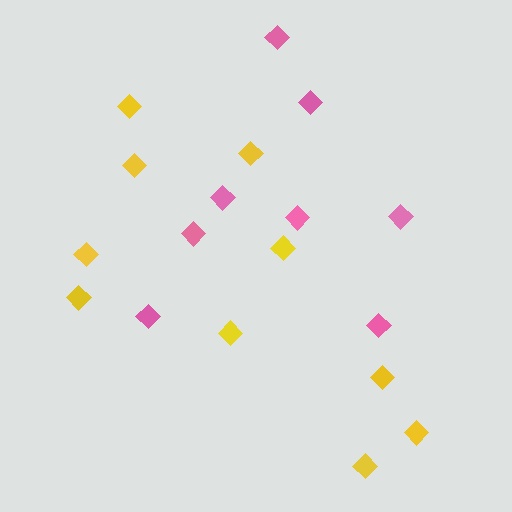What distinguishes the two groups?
There are 2 groups: one group of pink diamonds (8) and one group of yellow diamonds (10).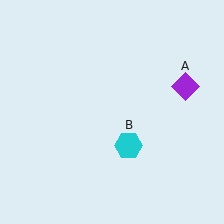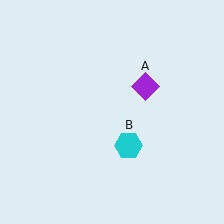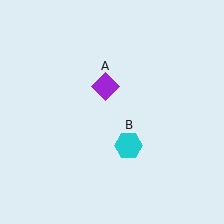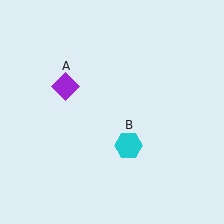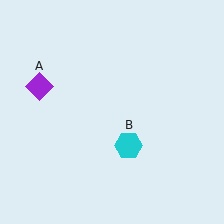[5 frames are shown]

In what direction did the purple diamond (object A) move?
The purple diamond (object A) moved left.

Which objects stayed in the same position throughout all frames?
Cyan hexagon (object B) remained stationary.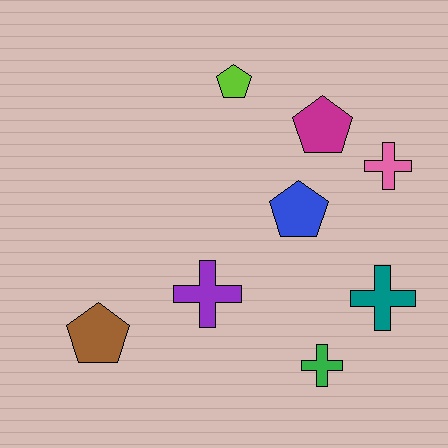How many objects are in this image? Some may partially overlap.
There are 8 objects.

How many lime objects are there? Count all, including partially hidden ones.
There is 1 lime object.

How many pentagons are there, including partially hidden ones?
There are 4 pentagons.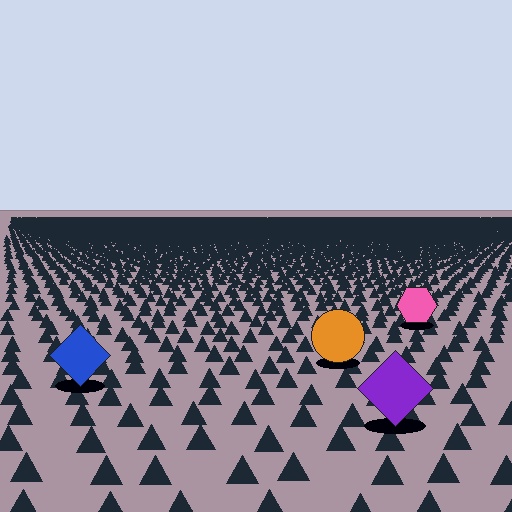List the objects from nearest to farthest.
From nearest to farthest: the purple diamond, the blue diamond, the orange circle, the pink hexagon.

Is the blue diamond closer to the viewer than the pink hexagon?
Yes. The blue diamond is closer — you can tell from the texture gradient: the ground texture is coarser near it.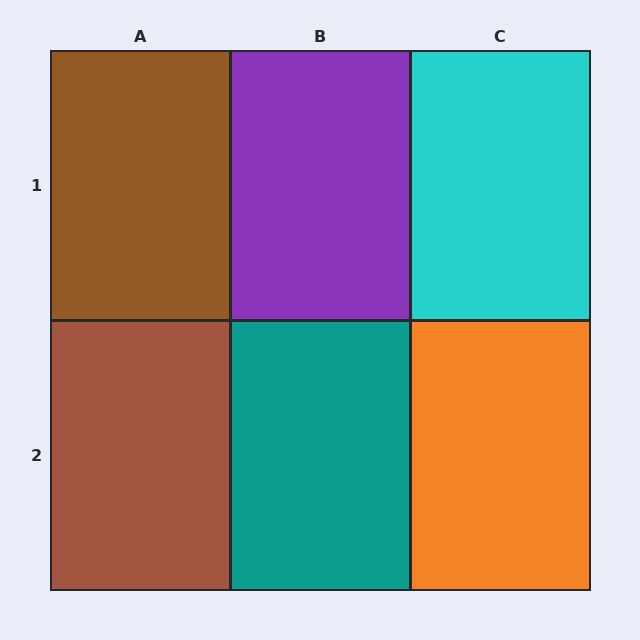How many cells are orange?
1 cell is orange.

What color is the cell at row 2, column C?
Orange.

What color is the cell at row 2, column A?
Brown.